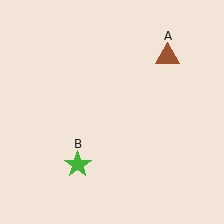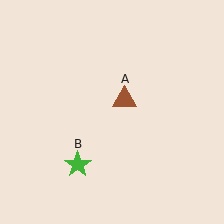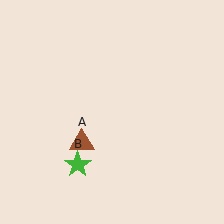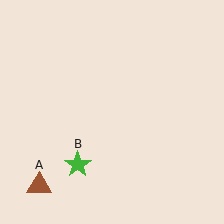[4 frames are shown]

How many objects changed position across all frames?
1 object changed position: brown triangle (object A).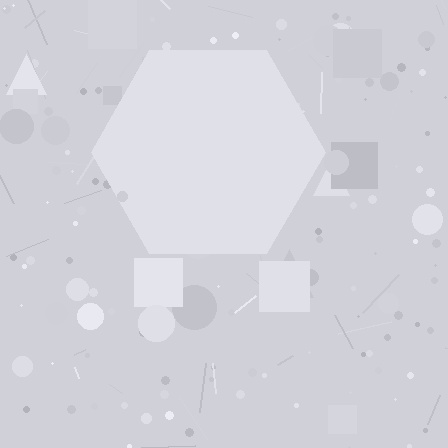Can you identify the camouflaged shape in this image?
The camouflaged shape is a hexagon.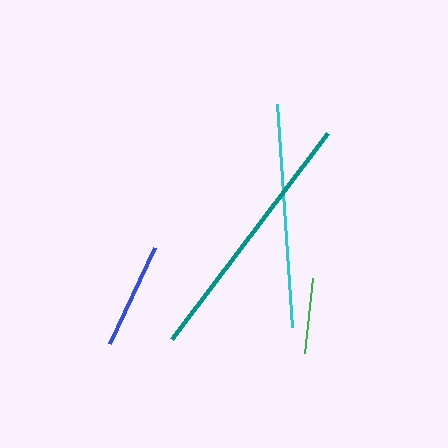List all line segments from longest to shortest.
From longest to shortest: teal, cyan, blue, green.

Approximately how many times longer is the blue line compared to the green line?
The blue line is approximately 1.4 times the length of the green line.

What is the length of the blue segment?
The blue segment is approximately 106 pixels long.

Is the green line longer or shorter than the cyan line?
The cyan line is longer than the green line.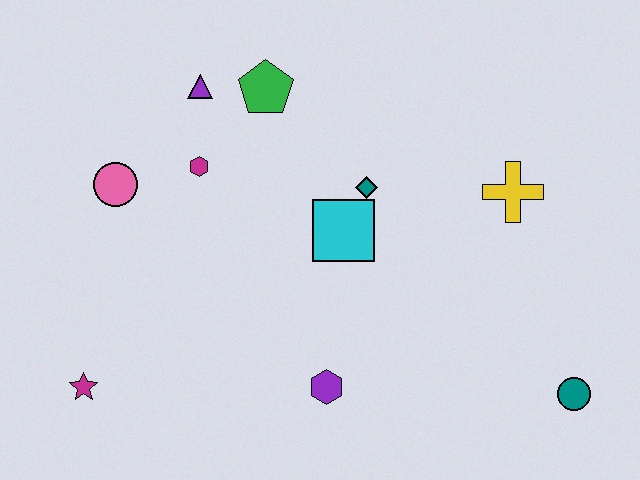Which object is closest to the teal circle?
The yellow cross is closest to the teal circle.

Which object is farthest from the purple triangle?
The teal circle is farthest from the purple triangle.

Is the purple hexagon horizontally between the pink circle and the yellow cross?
Yes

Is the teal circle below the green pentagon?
Yes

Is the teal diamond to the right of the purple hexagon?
Yes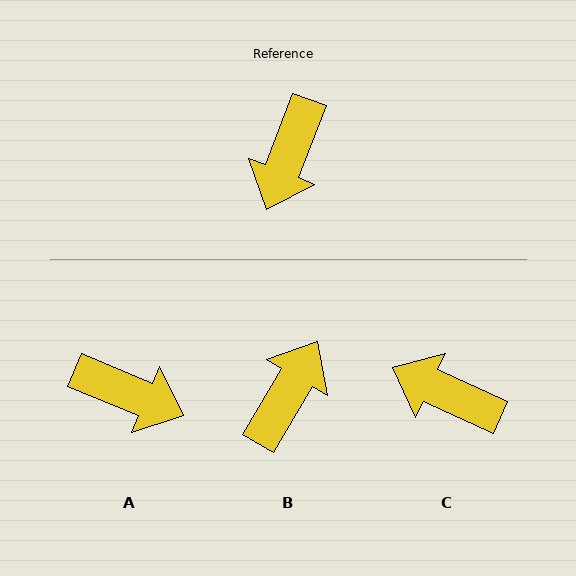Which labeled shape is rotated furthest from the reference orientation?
B, about 171 degrees away.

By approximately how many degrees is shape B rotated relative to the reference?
Approximately 171 degrees counter-clockwise.